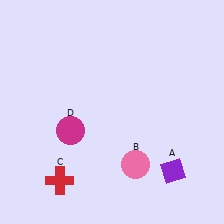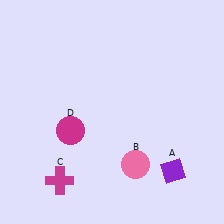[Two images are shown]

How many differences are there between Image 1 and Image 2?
There is 1 difference between the two images.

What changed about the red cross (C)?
In Image 1, C is red. In Image 2, it changed to magenta.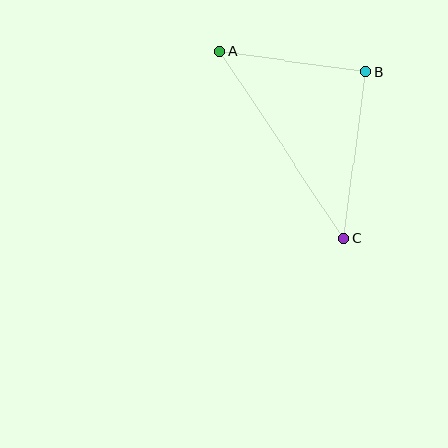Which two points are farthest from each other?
Points A and C are farthest from each other.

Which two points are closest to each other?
Points A and B are closest to each other.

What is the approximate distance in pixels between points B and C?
The distance between B and C is approximately 168 pixels.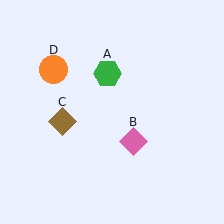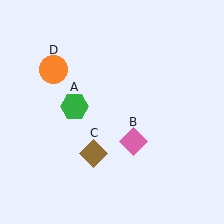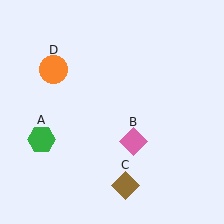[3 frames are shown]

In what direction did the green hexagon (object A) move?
The green hexagon (object A) moved down and to the left.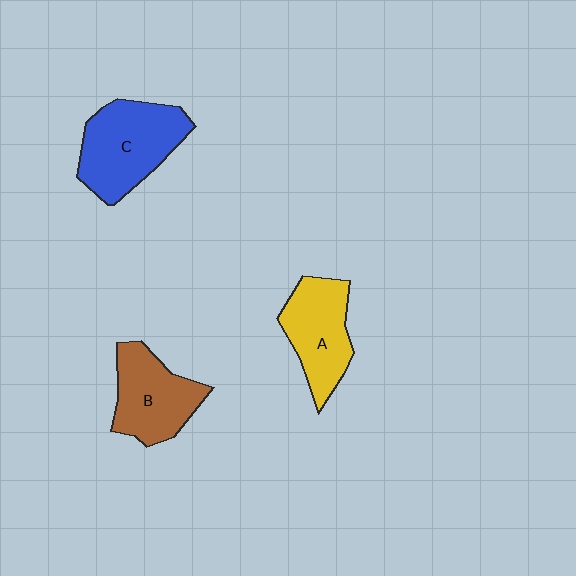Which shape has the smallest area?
Shape A (yellow).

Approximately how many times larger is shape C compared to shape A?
Approximately 1.2 times.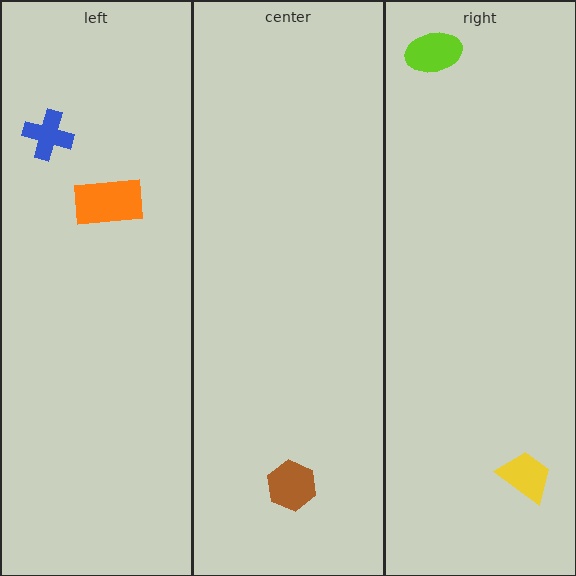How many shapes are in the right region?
2.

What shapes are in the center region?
The brown hexagon.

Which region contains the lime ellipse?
The right region.